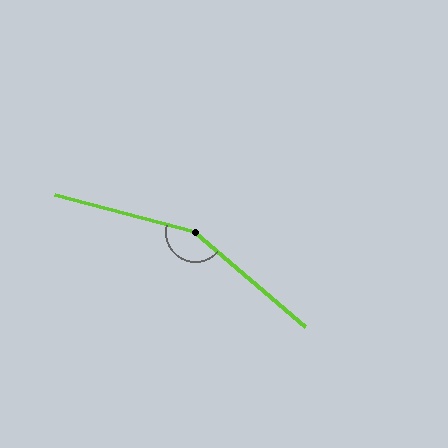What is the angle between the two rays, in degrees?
Approximately 155 degrees.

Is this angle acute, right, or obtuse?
It is obtuse.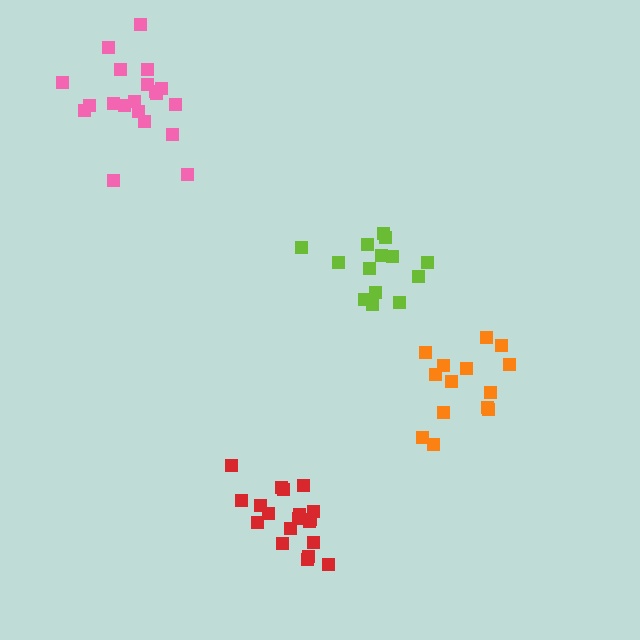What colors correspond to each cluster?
The clusters are colored: pink, orange, red, lime.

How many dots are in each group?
Group 1: 20 dots, Group 2: 14 dots, Group 3: 19 dots, Group 4: 14 dots (67 total).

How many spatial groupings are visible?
There are 4 spatial groupings.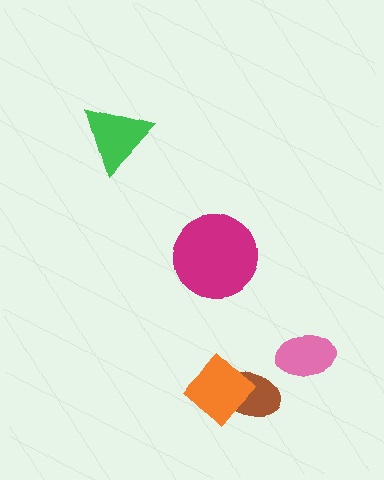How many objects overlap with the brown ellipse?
1 object overlaps with the brown ellipse.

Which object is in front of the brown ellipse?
The orange diamond is in front of the brown ellipse.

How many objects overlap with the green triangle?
0 objects overlap with the green triangle.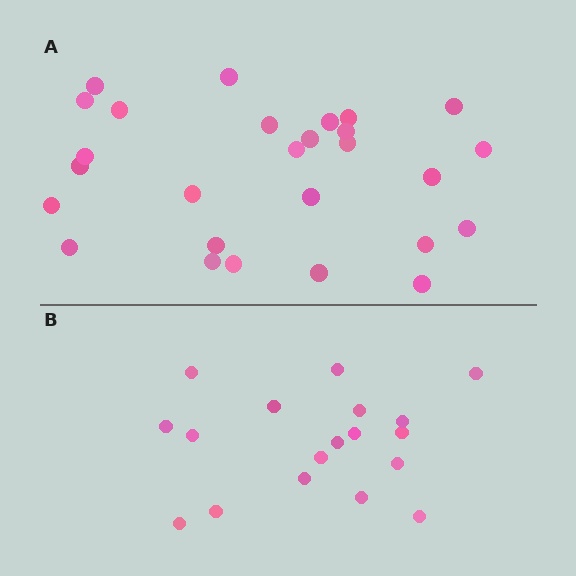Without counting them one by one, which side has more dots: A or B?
Region A (the top region) has more dots.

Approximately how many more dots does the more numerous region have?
Region A has roughly 8 or so more dots than region B.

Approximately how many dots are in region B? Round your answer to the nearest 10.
About 20 dots. (The exact count is 18, which rounds to 20.)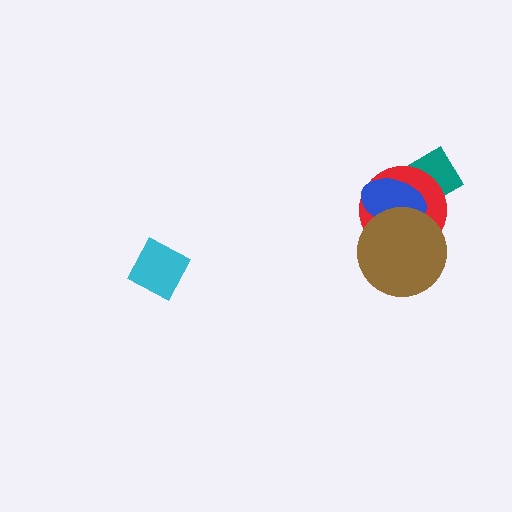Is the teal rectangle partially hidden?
Yes, it is partially covered by another shape.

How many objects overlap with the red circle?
3 objects overlap with the red circle.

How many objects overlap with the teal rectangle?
3 objects overlap with the teal rectangle.